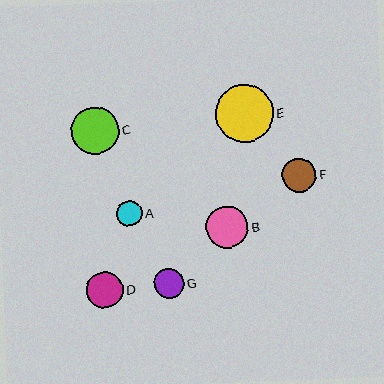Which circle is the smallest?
Circle A is the smallest with a size of approximately 26 pixels.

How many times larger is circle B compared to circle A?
Circle B is approximately 1.6 times the size of circle A.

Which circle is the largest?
Circle E is the largest with a size of approximately 57 pixels.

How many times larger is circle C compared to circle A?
Circle C is approximately 1.8 times the size of circle A.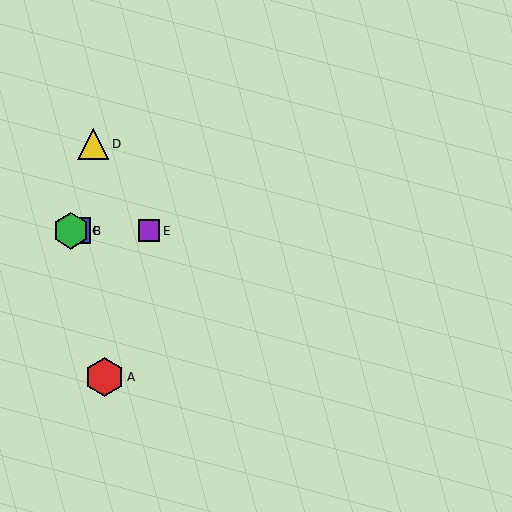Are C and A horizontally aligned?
No, C is at y≈231 and A is at y≈377.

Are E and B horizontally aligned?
Yes, both are at y≈231.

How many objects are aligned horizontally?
3 objects (B, C, E) are aligned horizontally.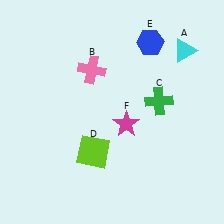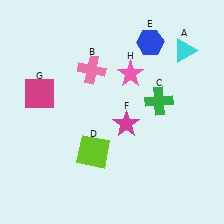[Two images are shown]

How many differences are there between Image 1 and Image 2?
There are 2 differences between the two images.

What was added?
A magenta square (G), a pink star (H) were added in Image 2.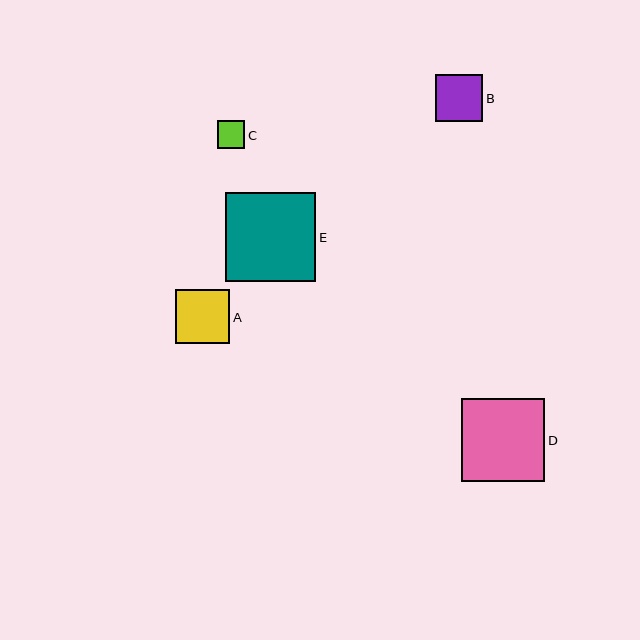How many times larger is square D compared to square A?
Square D is approximately 1.5 times the size of square A.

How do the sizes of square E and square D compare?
Square E and square D are approximately the same size.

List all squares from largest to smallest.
From largest to smallest: E, D, A, B, C.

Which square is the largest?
Square E is the largest with a size of approximately 90 pixels.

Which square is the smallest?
Square C is the smallest with a size of approximately 27 pixels.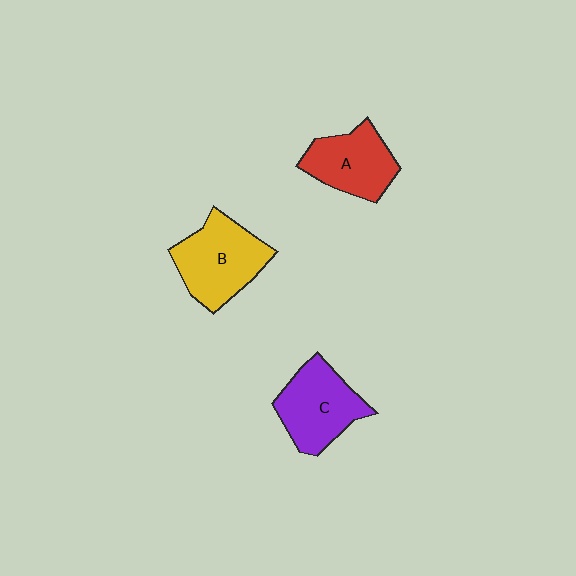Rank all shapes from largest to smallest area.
From largest to smallest: B (yellow), C (purple), A (red).